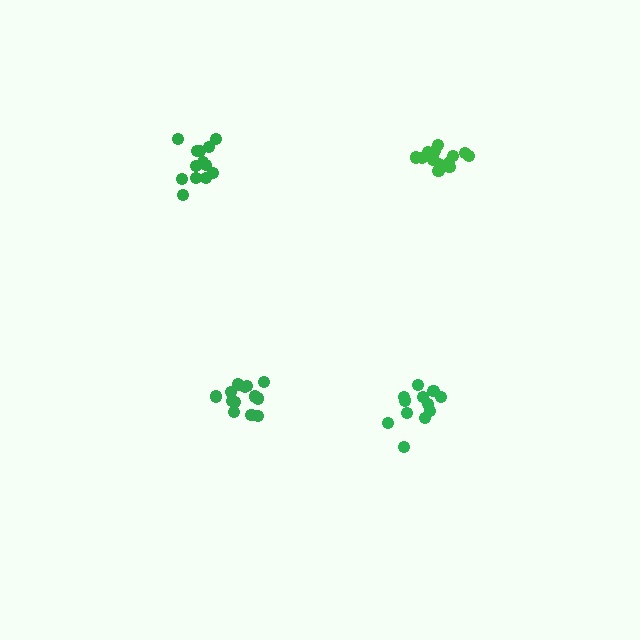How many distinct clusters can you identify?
There are 4 distinct clusters.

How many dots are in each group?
Group 1: 13 dots, Group 2: 13 dots, Group 3: 13 dots, Group 4: 12 dots (51 total).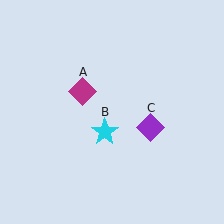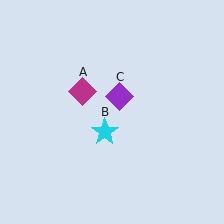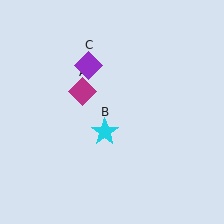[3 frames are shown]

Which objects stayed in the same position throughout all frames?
Magenta diamond (object A) and cyan star (object B) remained stationary.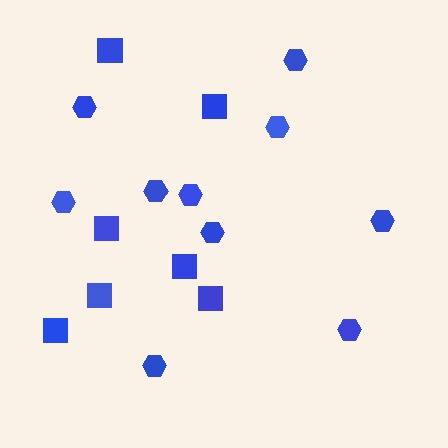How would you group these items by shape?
There are 2 groups: one group of squares (7) and one group of hexagons (10).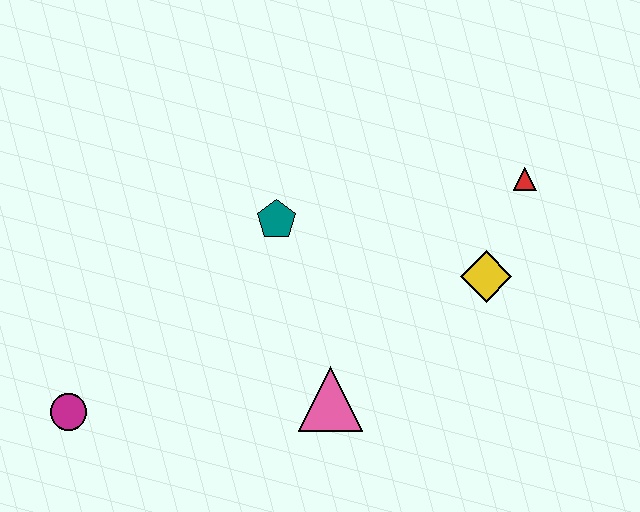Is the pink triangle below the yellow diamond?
Yes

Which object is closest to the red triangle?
The yellow diamond is closest to the red triangle.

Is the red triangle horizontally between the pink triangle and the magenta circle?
No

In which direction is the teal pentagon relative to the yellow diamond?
The teal pentagon is to the left of the yellow diamond.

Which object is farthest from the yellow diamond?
The magenta circle is farthest from the yellow diamond.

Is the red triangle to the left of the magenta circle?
No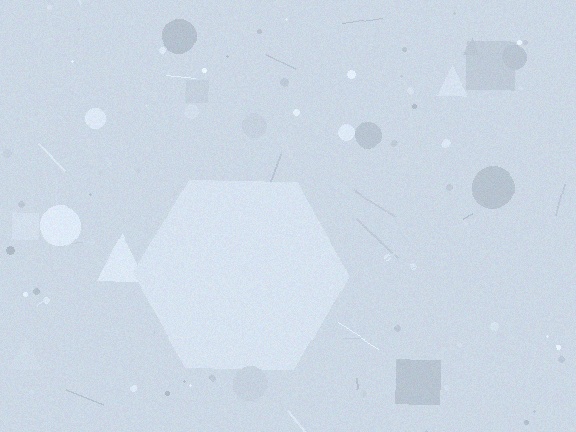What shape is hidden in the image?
A hexagon is hidden in the image.